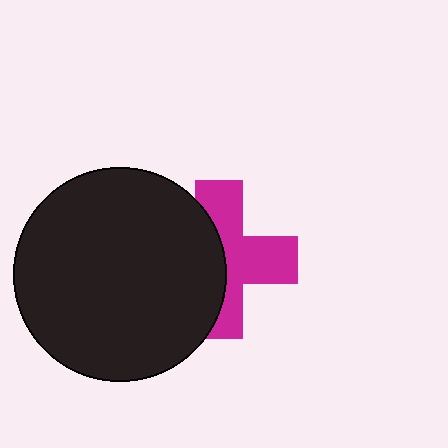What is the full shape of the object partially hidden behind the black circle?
The partially hidden object is a magenta cross.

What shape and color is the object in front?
The object in front is a black circle.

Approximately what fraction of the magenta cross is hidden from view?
Roughly 46% of the magenta cross is hidden behind the black circle.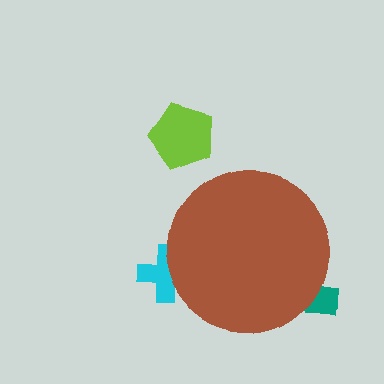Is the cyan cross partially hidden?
Yes, the cyan cross is partially hidden behind the brown circle.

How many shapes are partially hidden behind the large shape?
2 shapes are partially hidden.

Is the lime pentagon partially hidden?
No, the lime pentagon is fully visible.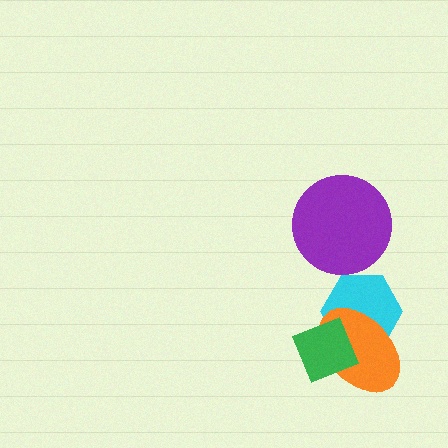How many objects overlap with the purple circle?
0 objects overlap with the purple circle.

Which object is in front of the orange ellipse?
The green diamond is in front of the orange ellipse.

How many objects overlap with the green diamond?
2 objects overlap with the green diamond.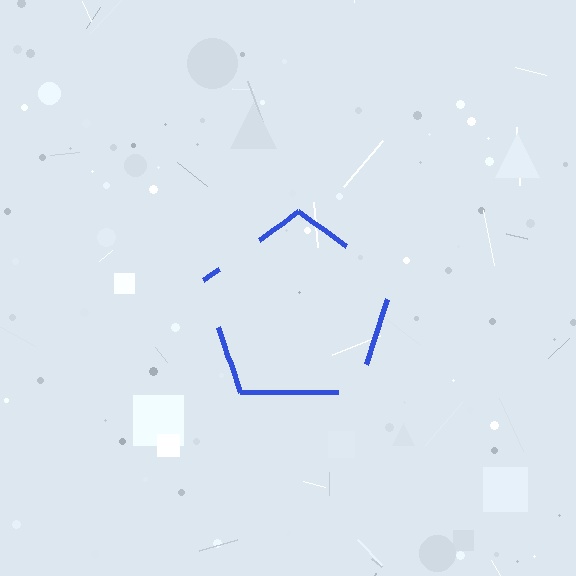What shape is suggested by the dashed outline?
The dashed outline suggests a pentagon.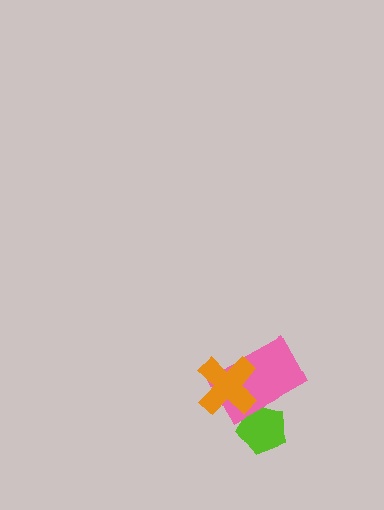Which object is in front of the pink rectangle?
The orange cross is in front of the pink rectangle.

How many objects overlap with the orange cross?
1 object overlaps with the orange cross.